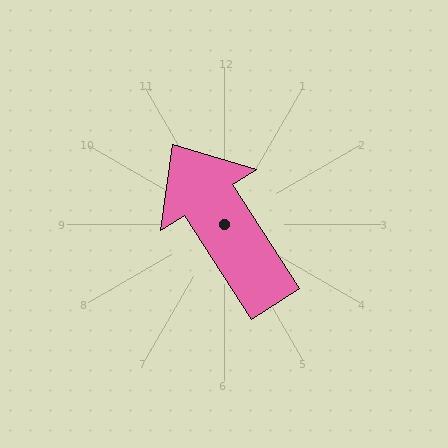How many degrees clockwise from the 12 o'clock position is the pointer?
Approximately 327 degrees.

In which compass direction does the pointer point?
Northwest.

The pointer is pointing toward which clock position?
Roughly 11 o'clock.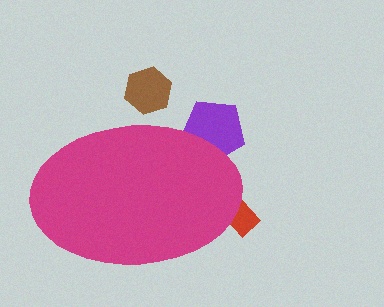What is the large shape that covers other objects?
A magenta ellipse.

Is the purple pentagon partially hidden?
Yes, the purple pentagon is partially hidden behind the magenta ellipse.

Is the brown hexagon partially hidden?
Yes, the brown hexagon is partially hidden behind the magenta ellipse.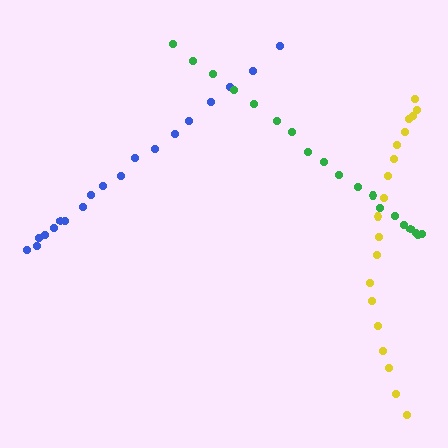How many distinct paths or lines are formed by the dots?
There are 3 distinct paths.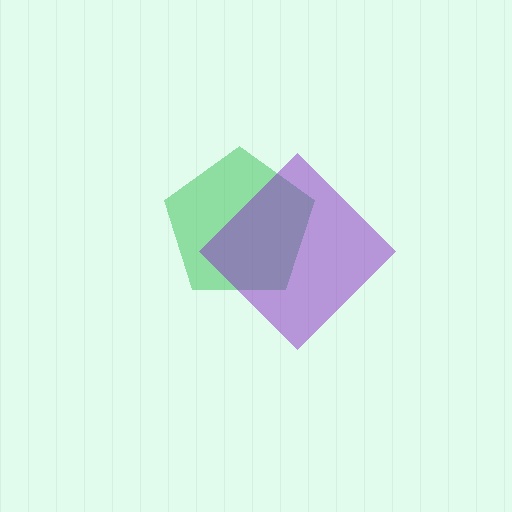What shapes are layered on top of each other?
The layered shapes are: a green pentagon, a purple diamond.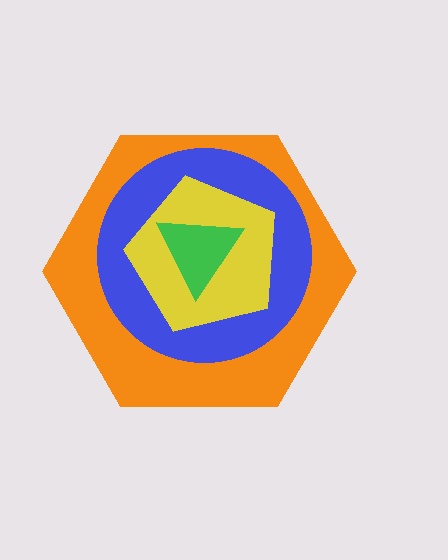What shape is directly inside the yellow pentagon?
The green triangle.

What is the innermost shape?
The green triangle.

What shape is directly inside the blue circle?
The yellow pentagon.